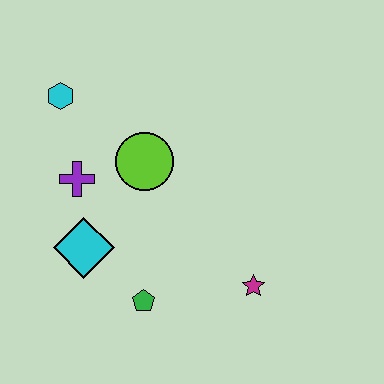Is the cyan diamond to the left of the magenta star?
Yes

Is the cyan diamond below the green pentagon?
No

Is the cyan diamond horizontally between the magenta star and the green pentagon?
No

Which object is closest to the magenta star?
The green pentagon is closest to the magenta star.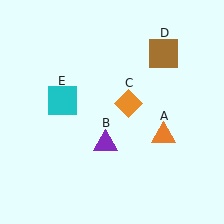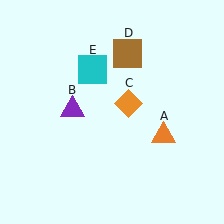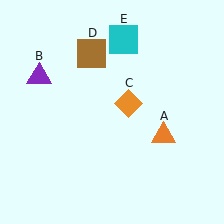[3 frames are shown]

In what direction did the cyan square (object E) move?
The cyan square (object E) moved up and to the right.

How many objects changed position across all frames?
3 objects changed position: purple triangle (object B), brown square (object D), cyan square (object E).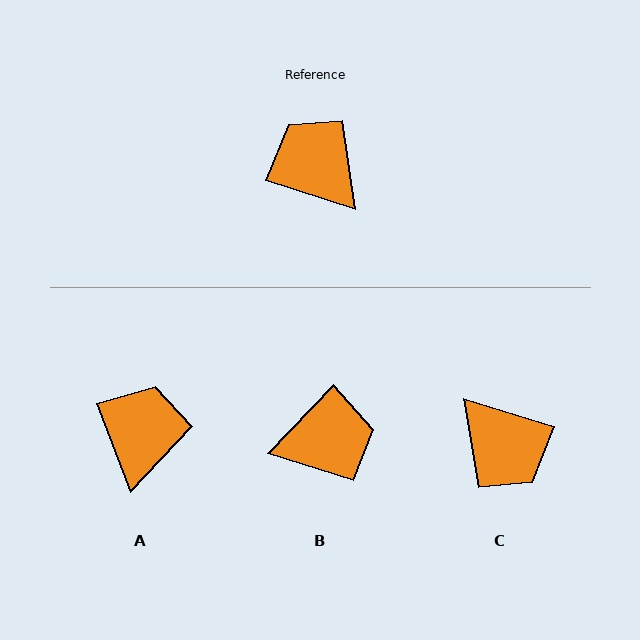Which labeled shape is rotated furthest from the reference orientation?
C, about 179 degrees away.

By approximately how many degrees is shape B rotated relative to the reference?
Approximately 116 degrees clockwise.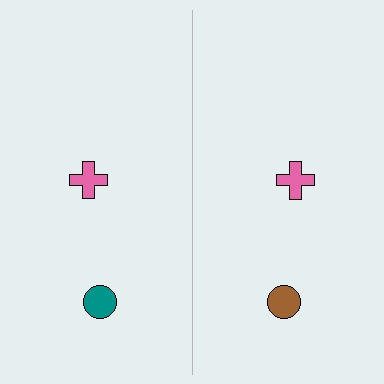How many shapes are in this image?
There are 4 shapes in this image.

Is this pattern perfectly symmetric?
No, the pattern is not perfectly symmetric. The brown circle on the right side breaks the symmetry — its mirror counterpart is teal.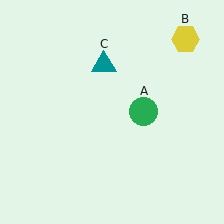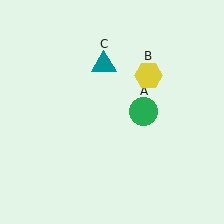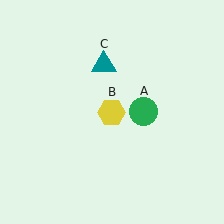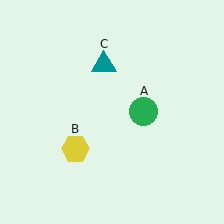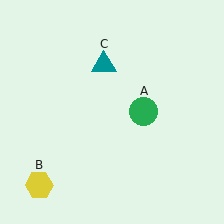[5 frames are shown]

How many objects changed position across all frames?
1 object changed position: yellow hexagon (object B).